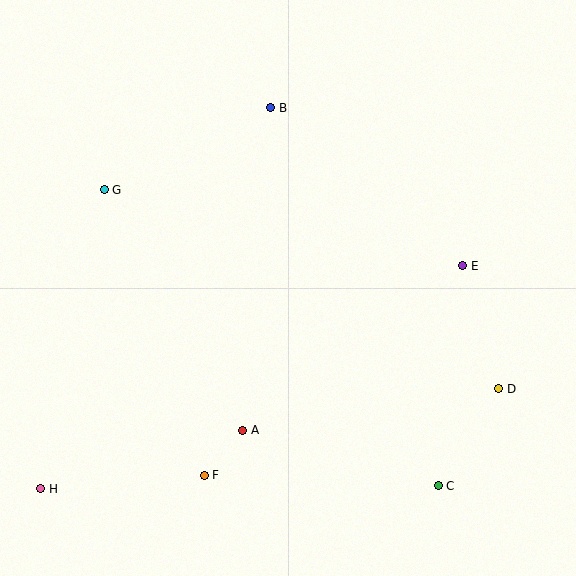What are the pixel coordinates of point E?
Point E is at (463, 266).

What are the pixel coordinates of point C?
Point C is at (438, 486).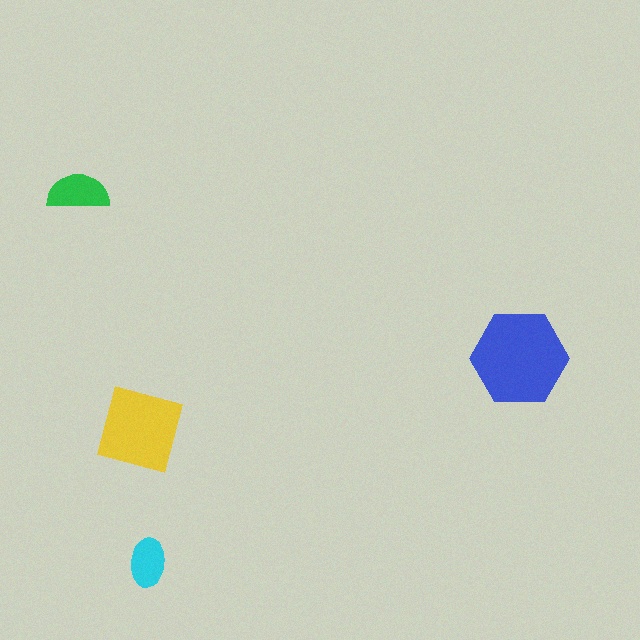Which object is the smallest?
The cyan ellipse.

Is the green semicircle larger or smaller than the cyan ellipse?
Larger.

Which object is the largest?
The blue hexagon.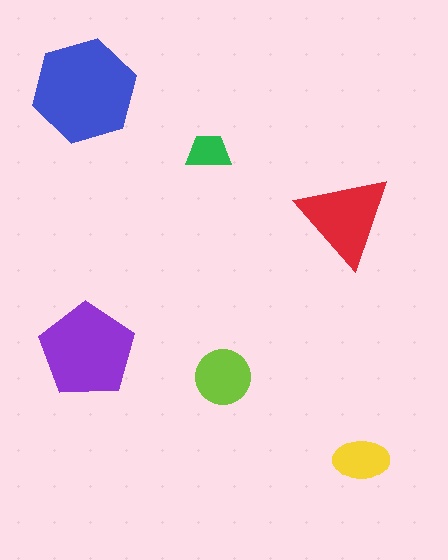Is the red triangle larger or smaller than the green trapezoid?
Larger.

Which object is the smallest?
The green trapezoid.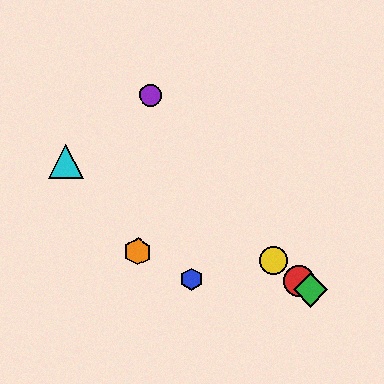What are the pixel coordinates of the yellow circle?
The yellow circle is at (273, 261).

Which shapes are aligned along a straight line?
The red circle, the green diamond, the yellow circle are aligned along a straight line.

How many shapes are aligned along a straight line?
3 shapes (the red circle, the green diamond, the yellow circle) are aligned along a straight line.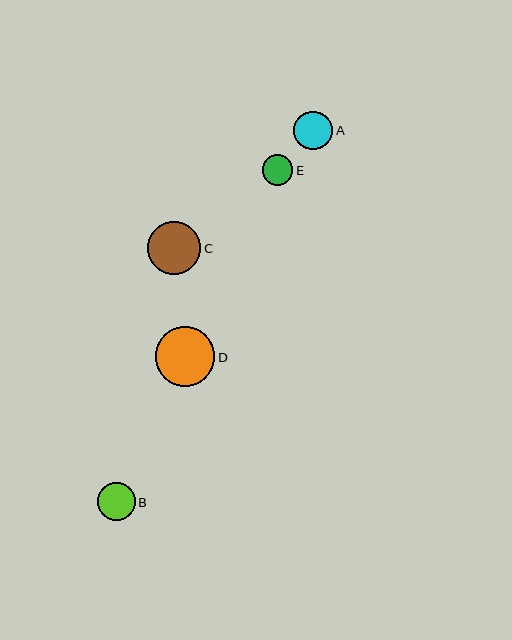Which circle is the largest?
Circle D is the largest with a size of approximately 60 pixels.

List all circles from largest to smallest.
From largest to smallest: D, C, A, B, E.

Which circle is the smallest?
Circle E is the smallest with a size of approximately 31 pixels.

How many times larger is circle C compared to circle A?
Circle C is approximately 1.4 times the size of circle A.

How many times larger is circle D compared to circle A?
Circle D is approximately 1.5 times the size of circle A.